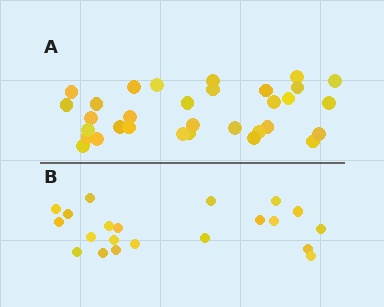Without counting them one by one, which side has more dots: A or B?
Region A (the top region) has more dots.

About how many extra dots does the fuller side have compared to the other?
Region A has roughly 12 or so more dots than region B.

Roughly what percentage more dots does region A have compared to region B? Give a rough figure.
About 50% more.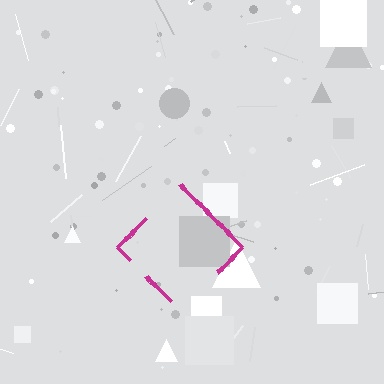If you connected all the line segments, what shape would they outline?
They would outline a diamond.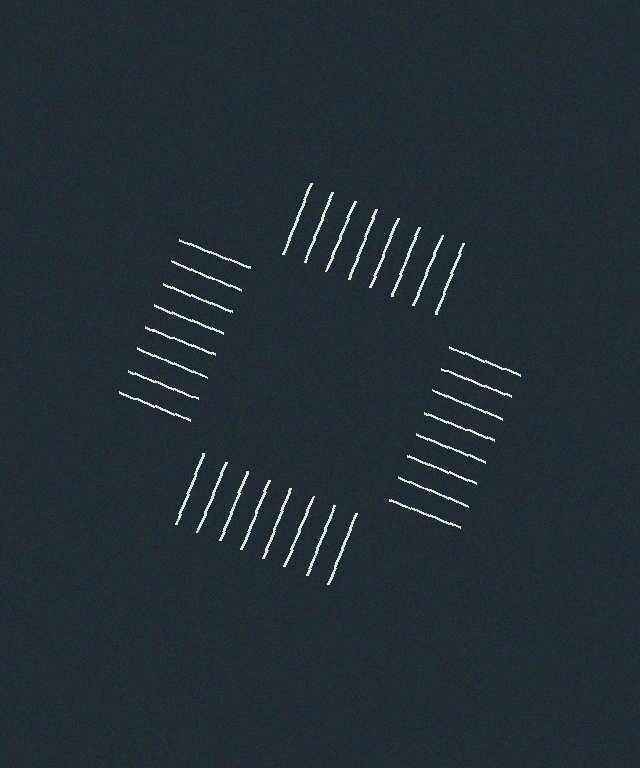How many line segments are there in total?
32 — 8 along each of the 4 edges.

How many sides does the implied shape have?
4 sides — the line-ends trace a square.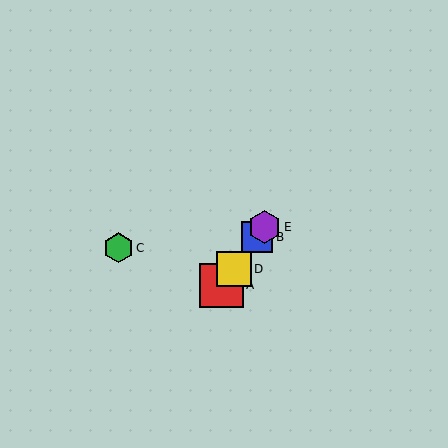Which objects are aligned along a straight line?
Objects A, B, D, E are aligned along a straight line.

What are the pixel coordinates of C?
Object C is at (118, 248).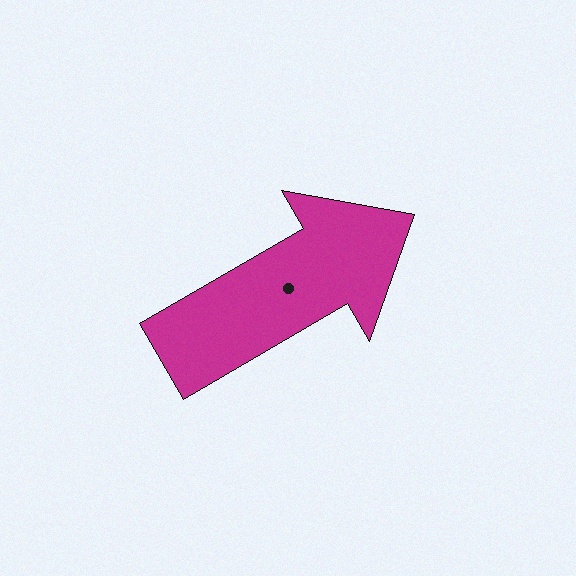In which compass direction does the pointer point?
Northeast.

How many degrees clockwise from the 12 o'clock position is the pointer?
Approximately 60 degrees.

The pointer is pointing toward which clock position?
Roughly 2 o'clock.